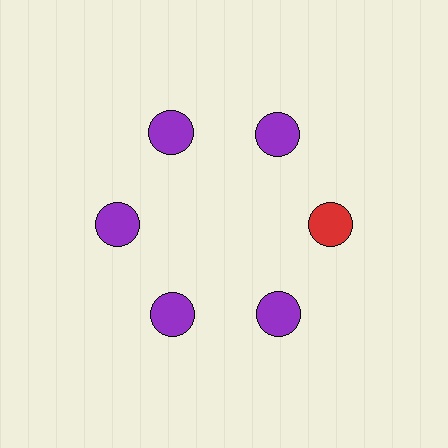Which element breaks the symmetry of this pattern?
The red circle at roughly the 3 o'clock position breaks the symmetry. All other shapes are purple circles.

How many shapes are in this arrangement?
There are 6 shapes arranged in a ring pattern.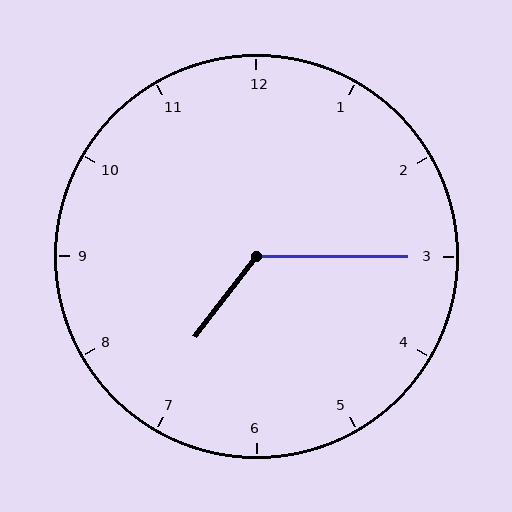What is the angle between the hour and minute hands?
Approximately 128 degrees.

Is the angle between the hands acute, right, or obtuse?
It is obtuse.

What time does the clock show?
7:15.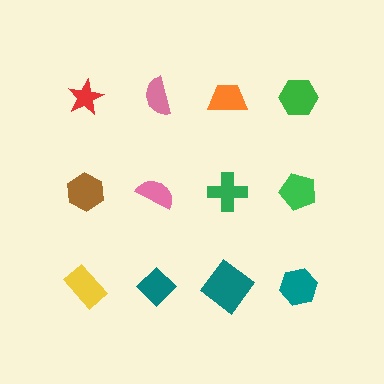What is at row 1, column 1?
A red star.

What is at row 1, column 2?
A pink semicircle.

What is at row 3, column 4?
A teal hexagon.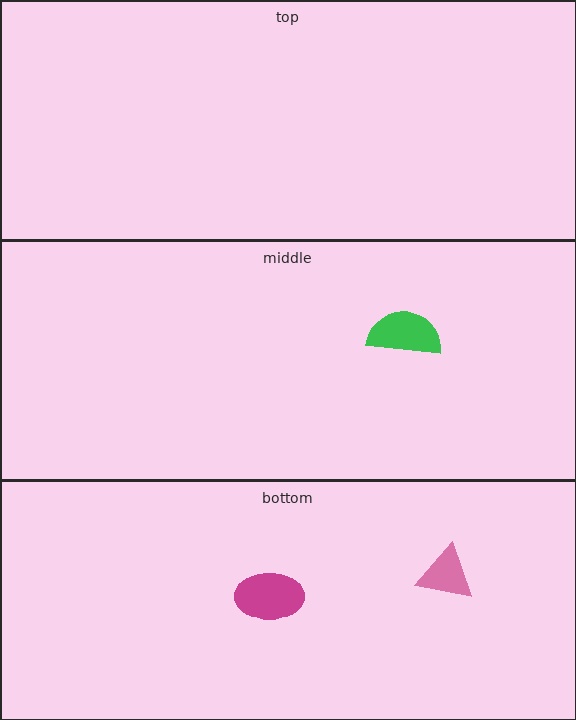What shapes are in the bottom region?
The magenta ellipse, the pink triangle.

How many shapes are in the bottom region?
2.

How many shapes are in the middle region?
1.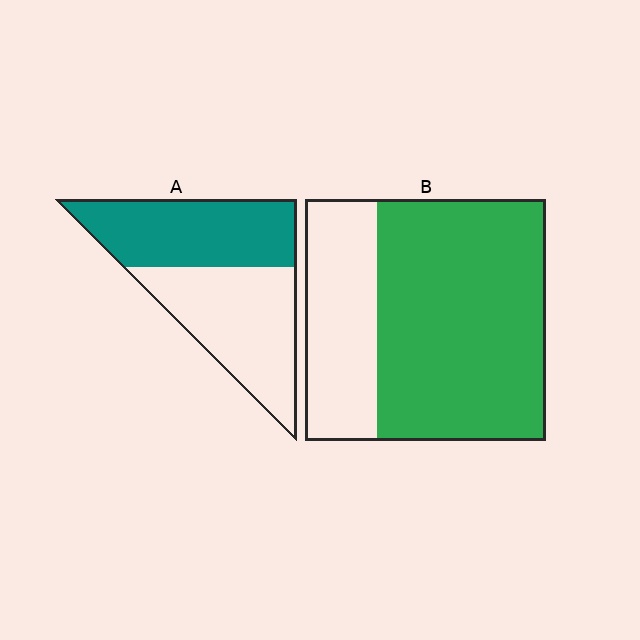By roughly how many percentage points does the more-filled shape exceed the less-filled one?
By roughly 20 percentage points (B over A).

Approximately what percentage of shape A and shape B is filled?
A is approximately 50% and B is approximately 70%.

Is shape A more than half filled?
Roughly half.